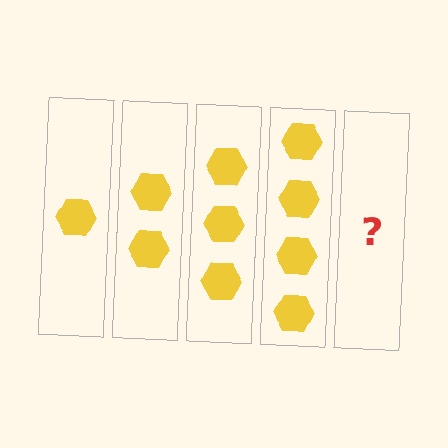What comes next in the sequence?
The next element should be 5 hexagons.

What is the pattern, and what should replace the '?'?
The pattern is that each step adds one more hexagon. The '?' should be 5 hexagons.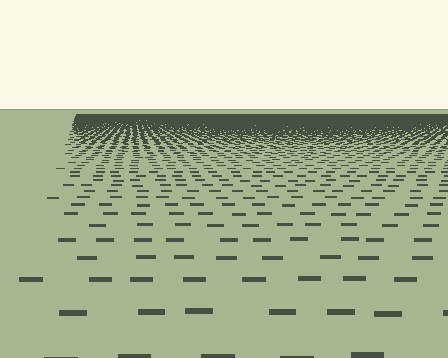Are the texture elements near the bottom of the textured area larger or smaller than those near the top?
Larger. Near the bottom, elements are closer to the viewer and appear at a bigger on-screen size.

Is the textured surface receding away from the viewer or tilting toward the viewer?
The surface is receding away from the viewer. Texture elements get smaller and denser toward the top.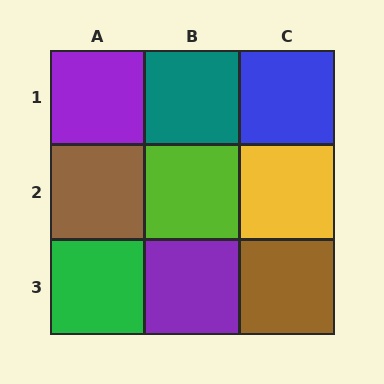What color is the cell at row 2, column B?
Lime.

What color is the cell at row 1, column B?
Teal.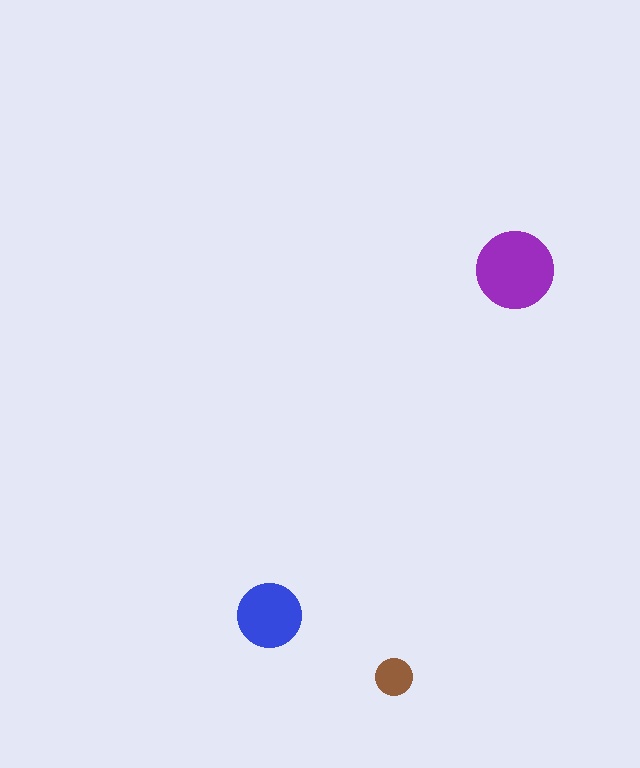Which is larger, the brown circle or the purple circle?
The purple one.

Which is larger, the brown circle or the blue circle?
The blue one.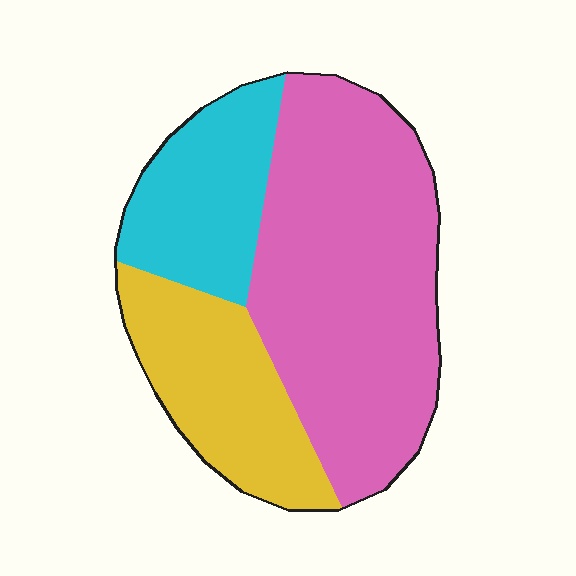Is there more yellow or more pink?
Pink.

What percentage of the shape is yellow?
Yellow covers around 25% of the shape.